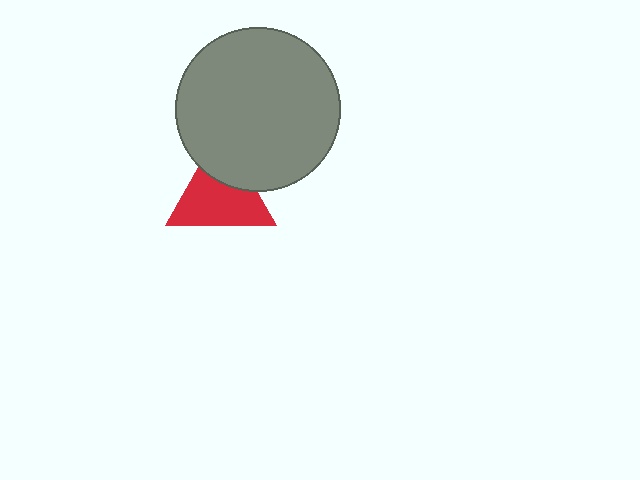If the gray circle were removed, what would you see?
You would see the complete red triangle.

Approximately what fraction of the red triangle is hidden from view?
Roughly 31% of the red triangle is hidden behind the gray circle.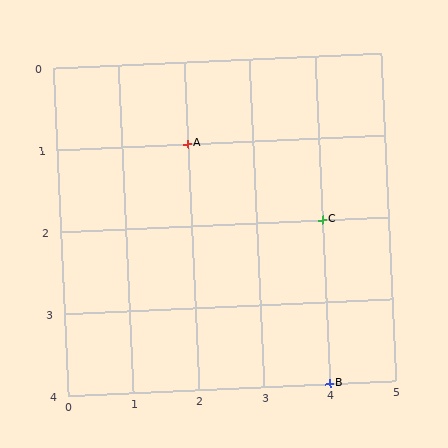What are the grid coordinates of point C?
Point C is at grid coordinates (4, 2).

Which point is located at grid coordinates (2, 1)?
Point A is at (2, 1).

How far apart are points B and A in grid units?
Points B and A are 2 columns and 3 rows apart (about 3.6 grid units diagonally).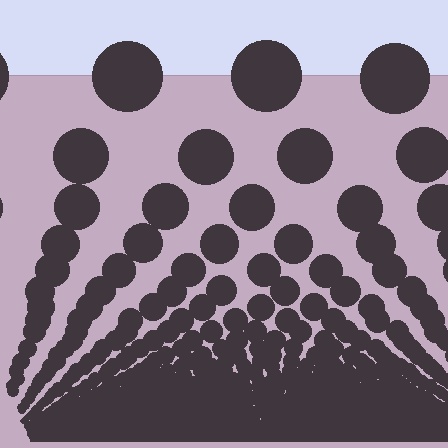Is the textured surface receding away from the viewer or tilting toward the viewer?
The surface appears to tilt toward the viewer. Texture elements get larger and sparser toward the top.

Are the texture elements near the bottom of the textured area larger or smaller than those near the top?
Smaller. The gradient is inverted — elements near the bottom are smaller and denser.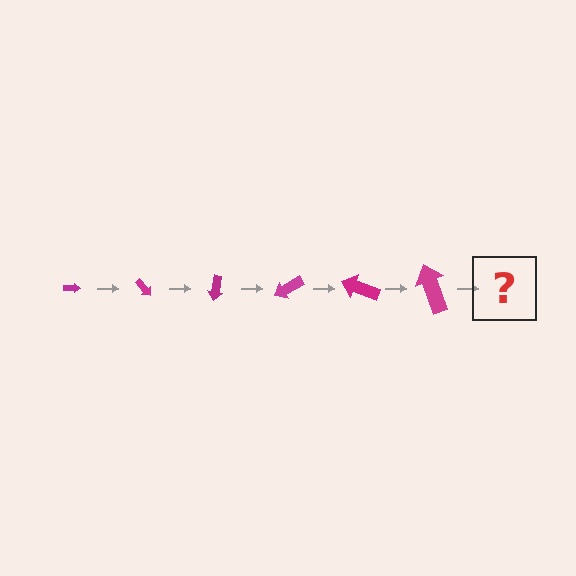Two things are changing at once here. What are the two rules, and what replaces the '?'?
The two rules are that the arrow grows larger each step and it rotates 50 degrees each step. The '?' should be an arrow, larger than the previous one and rotated 300 degrees from the start.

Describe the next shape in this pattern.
It should be an arrow, larger than the previous one and rotated 300 degrees from the start.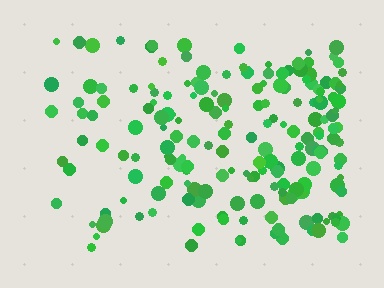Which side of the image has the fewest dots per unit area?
The left.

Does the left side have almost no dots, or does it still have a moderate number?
Still a moderate number, just noticeably fewer than the right.